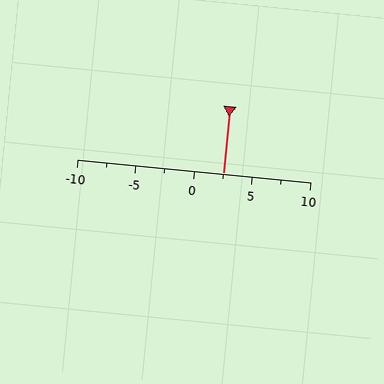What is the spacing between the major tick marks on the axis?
The major ticks are spaced 5 apart.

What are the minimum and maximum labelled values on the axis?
The axis runs from -10 to 10.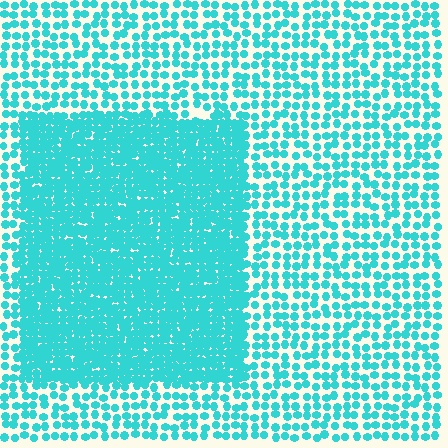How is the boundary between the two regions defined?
The boundary is defined by a change in element density (approximately 2.3x ratio). All elements are the same color, size, and shape.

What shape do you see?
I see a rectangle.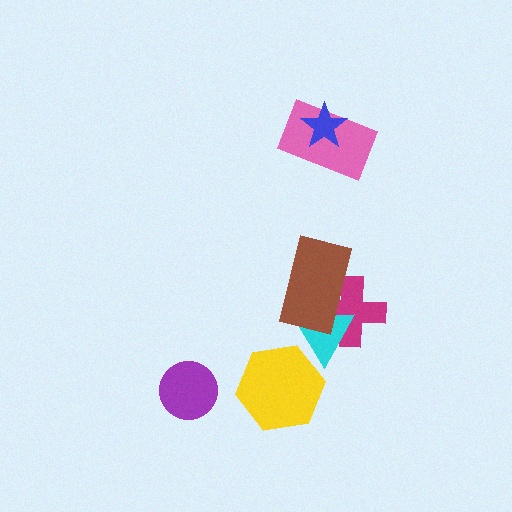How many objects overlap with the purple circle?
0 objects overlap with the purple circle.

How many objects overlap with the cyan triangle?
3 objects overlap with the cyan triangle.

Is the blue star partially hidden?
No, no other shape covers it.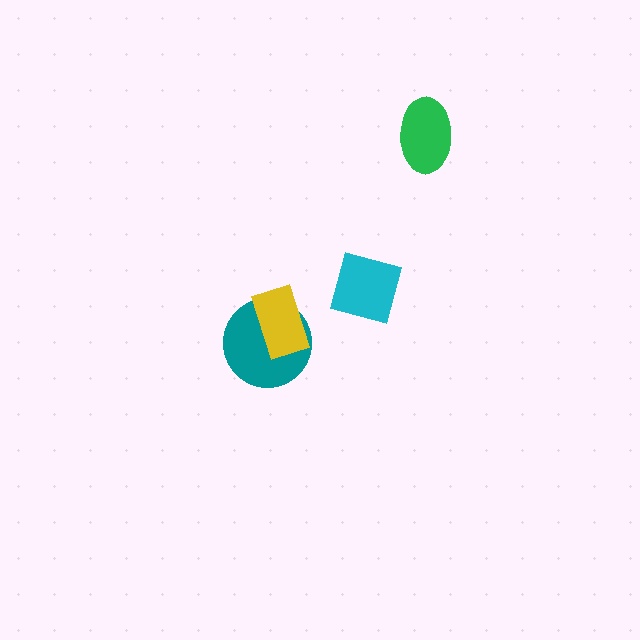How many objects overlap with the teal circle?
1 object overlaps with the teal circle.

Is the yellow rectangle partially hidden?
No, no other shape covers it.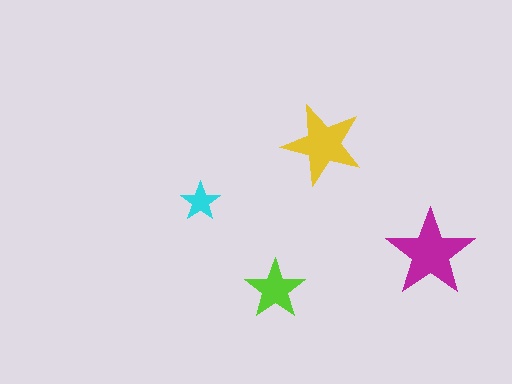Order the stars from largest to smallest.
the magenta one, the yellow one, the lime one, the cyan one.